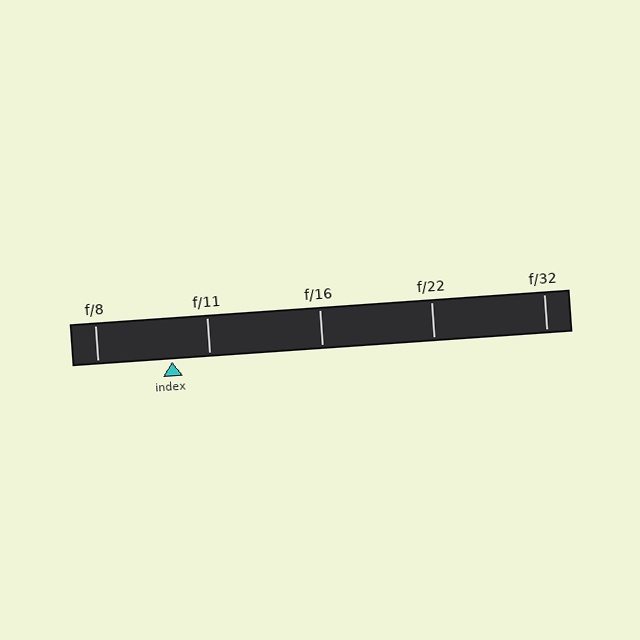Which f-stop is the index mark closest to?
The index mark is closest to f/11.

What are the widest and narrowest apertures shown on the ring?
The widest aperture shown is f/8 and the narrowest is f/32.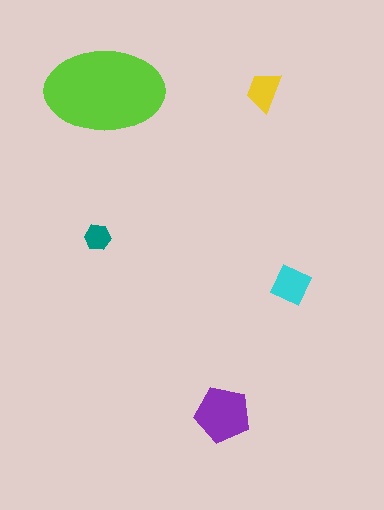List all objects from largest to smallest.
The lime ellipse, the purple pentagon, the cyan diamond, the yellow trapezoid, the teal hexagon.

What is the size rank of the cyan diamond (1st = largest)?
3rd.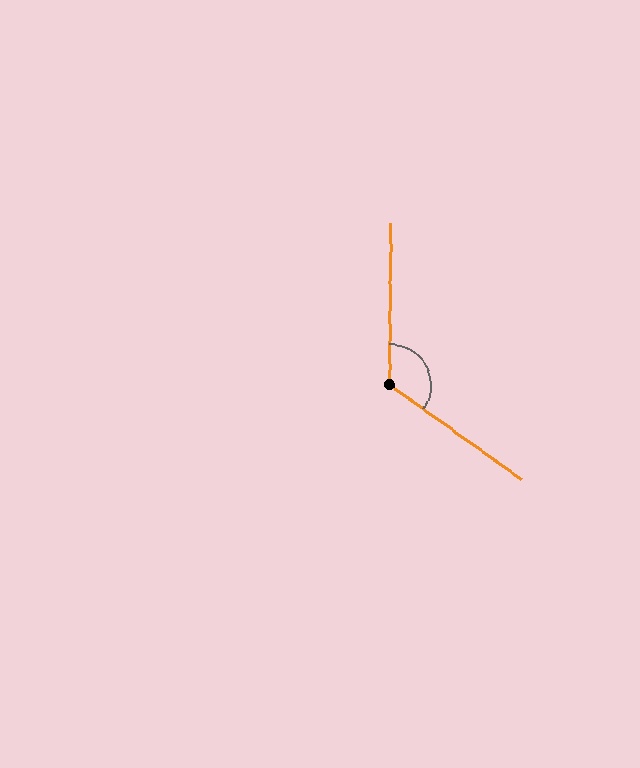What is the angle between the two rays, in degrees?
Approximately 125 degrees.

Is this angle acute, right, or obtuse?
It is obtuse.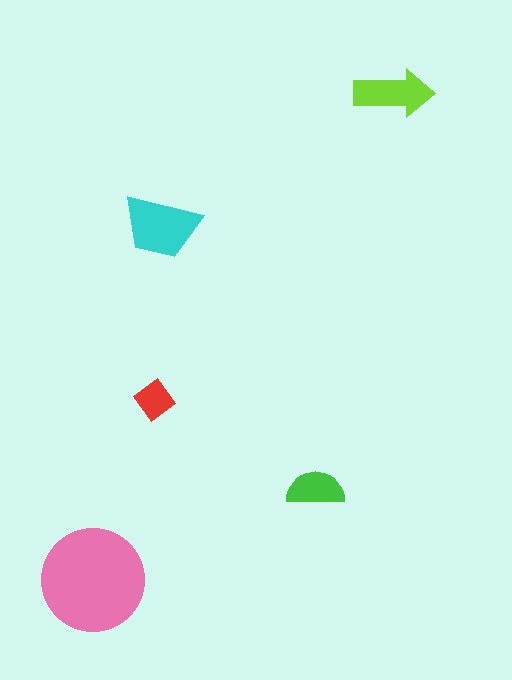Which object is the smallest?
The red diamond.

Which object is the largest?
The pink circle.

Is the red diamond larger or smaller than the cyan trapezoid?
Smaller.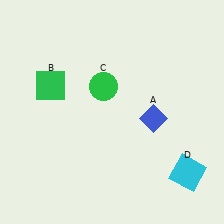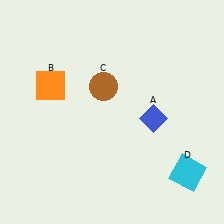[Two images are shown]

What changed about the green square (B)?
In Image 1, B is green. In Image 2, it changed to orange.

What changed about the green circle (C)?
In Image 1, C is green. In Image 2, it changed to brown.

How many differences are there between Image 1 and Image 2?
There are 2 differences between the two images.